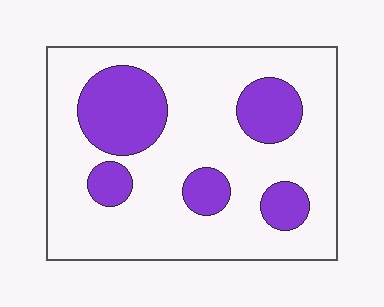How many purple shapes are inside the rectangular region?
5.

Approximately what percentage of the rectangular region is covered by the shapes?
Approximately 25%.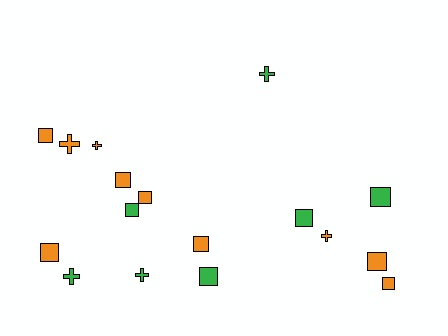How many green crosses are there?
There are 3 green crosses.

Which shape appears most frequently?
Square, with 11 objects.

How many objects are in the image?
There are 17 objects.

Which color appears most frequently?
Orange, with 10 objects.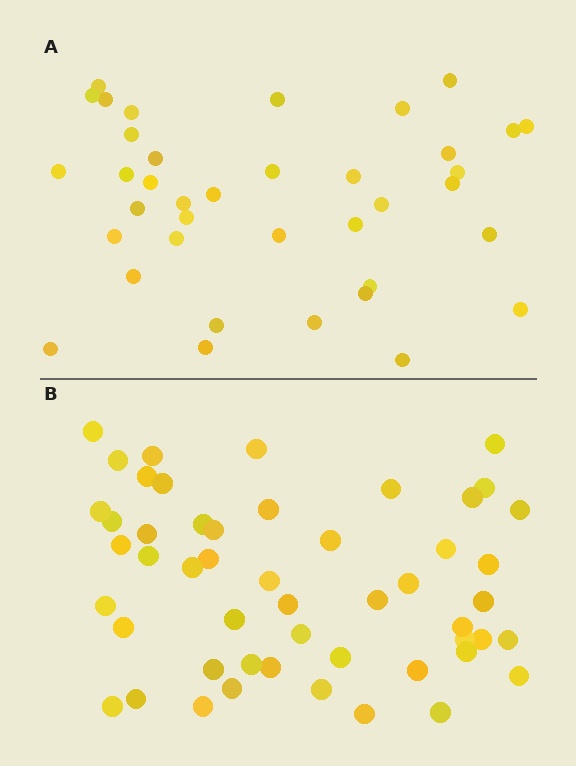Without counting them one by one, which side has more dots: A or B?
Region B (the bottom region) has more dots.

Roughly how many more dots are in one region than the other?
Region B has approximately 15 more dots than region A.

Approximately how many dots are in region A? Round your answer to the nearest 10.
About 40 dots. (The exact count is 38, which rounds to 40.)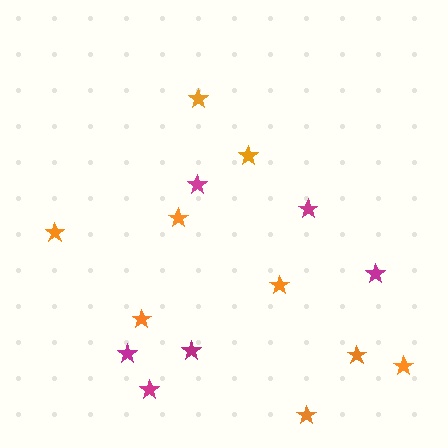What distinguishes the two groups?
There are 2 groups: one group of orange stars (9) and one group of magenta stars (6).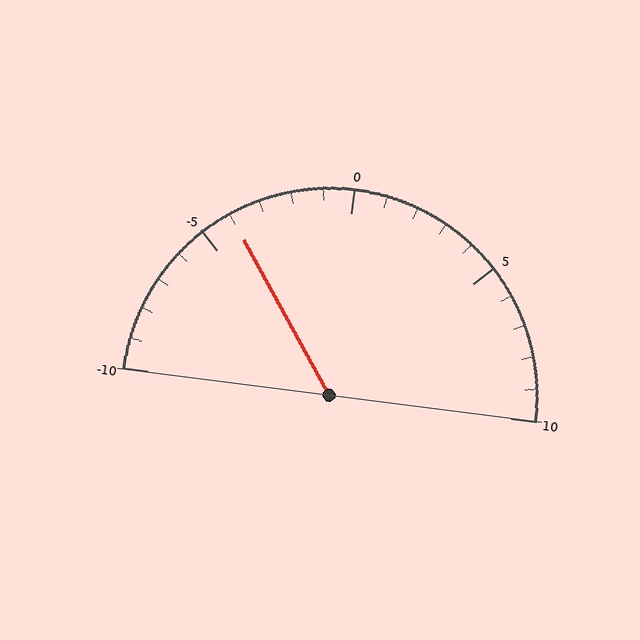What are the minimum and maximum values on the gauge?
The gauge ranges from -10 to 10.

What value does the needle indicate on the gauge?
The needle indicates approximately -4.